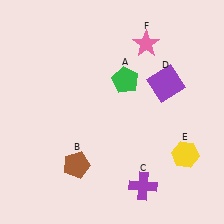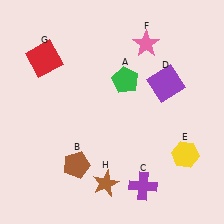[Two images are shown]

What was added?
A red square (G), a brown star (H) were added in Image 2.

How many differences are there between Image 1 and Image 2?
There are 2 differences between the two images.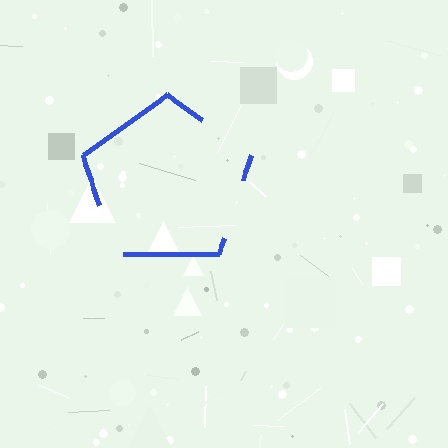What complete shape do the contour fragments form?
The contour fragments form a pentagon.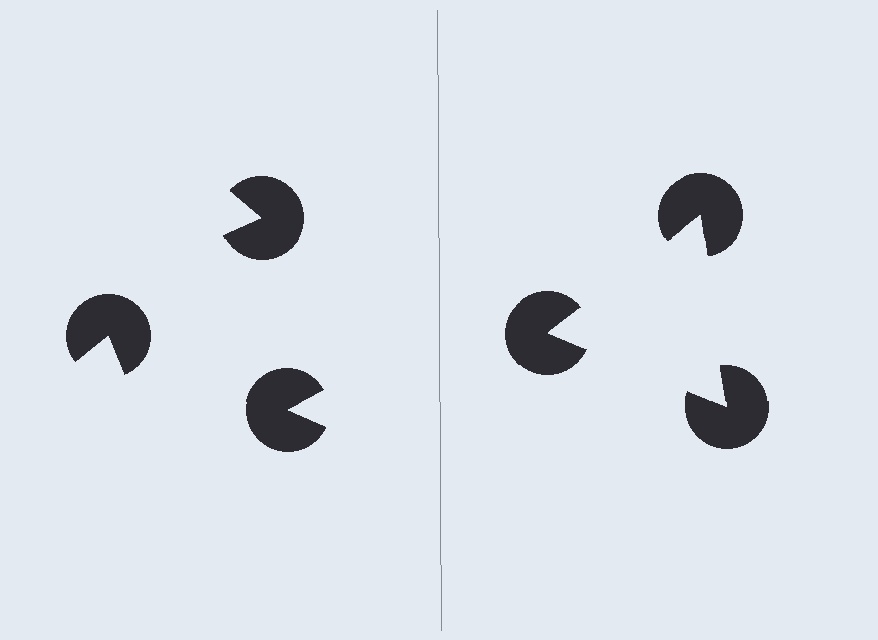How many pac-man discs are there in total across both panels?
6 — 3 on each side.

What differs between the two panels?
The pac-man discs are positioned identically on both sides; only the wedge orientations differ. On the right they align to a triangle; on the left they are misaligned.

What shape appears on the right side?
An illusory triangle.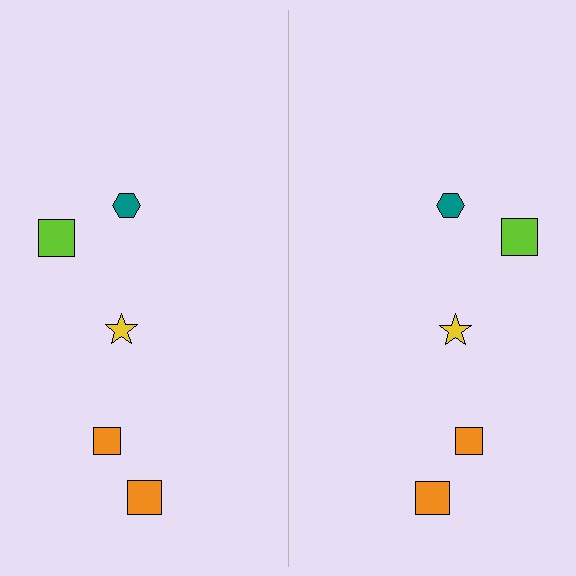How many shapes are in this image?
There are 10 shapes in this image.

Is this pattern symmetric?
Yes, this pattern has bilateral (reflection) symmetry.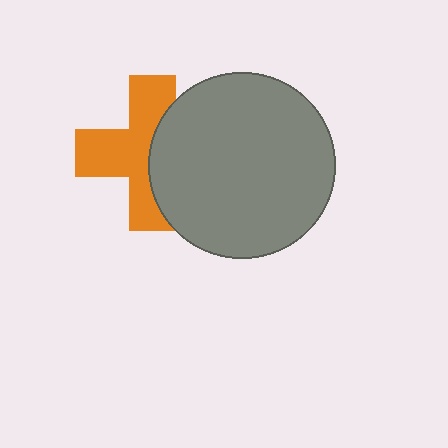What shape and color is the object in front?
The object in front is a gray circle.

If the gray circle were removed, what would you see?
You would see the complete orange cross.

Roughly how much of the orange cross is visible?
About half of it is visible (roughly 59%).